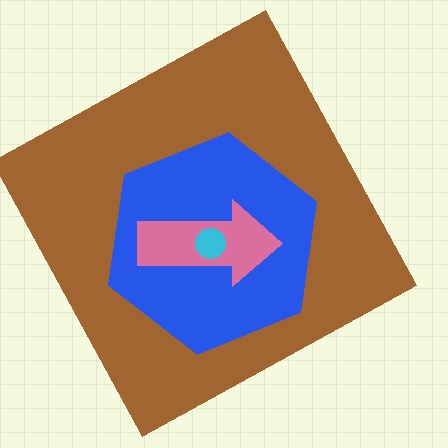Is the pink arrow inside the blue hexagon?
Yes.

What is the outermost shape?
The brown square.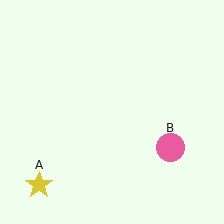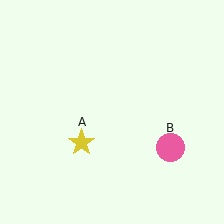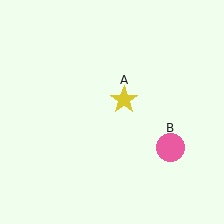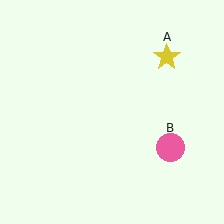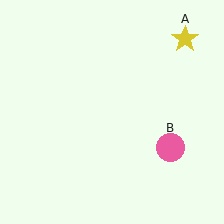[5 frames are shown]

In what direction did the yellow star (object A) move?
The yellow star (object A) moved up and to the right.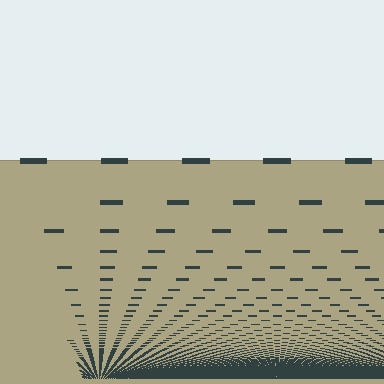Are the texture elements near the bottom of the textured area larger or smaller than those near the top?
Smaller. The gradient is inverted — elements near the bottom are smaller and denser.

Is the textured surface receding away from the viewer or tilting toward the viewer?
The surface appears to tilt toward the viewer. Texture elements get larger and sparser toward the top.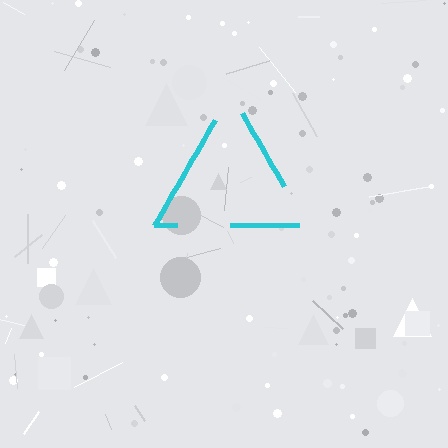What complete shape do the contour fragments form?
The contour fragments form a triangle.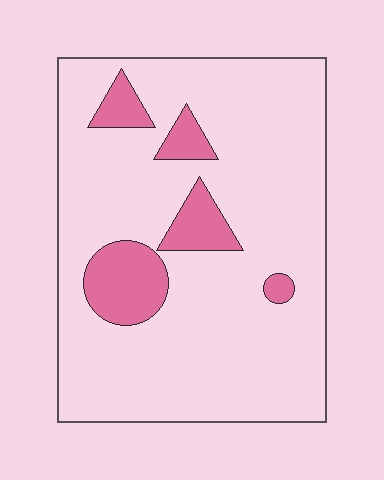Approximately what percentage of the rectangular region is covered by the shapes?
Approximately 15%.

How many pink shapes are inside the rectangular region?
5.